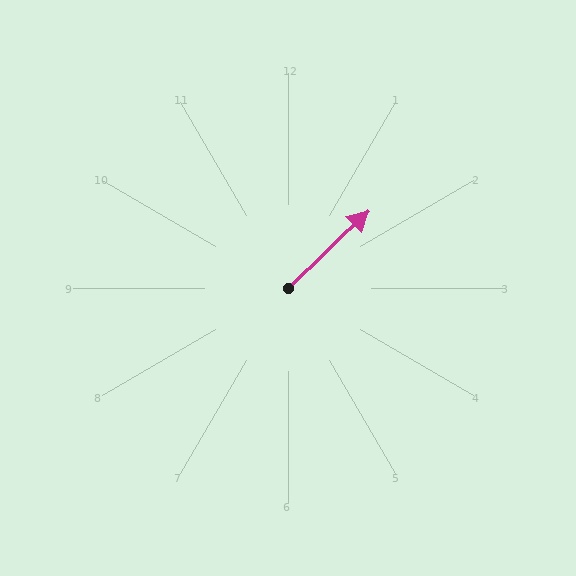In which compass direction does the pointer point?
Northeast.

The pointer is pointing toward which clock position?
Roughly 2 o'clock.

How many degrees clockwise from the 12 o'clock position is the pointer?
Approximately 46 degrees.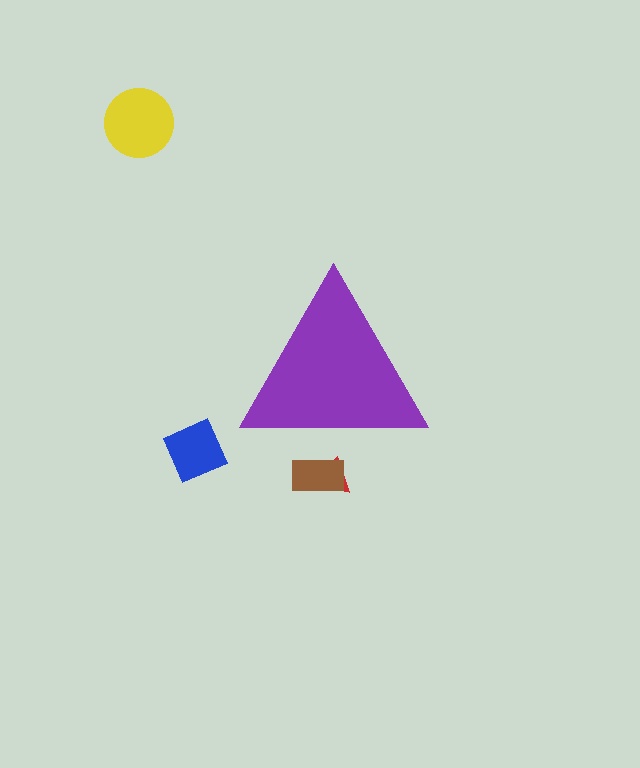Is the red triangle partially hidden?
Yes, the red triangle is partially hidden behind the purple triangle.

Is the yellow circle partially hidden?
No, the yellow circle is fully visible.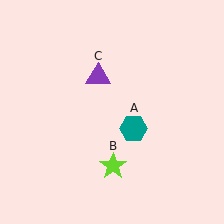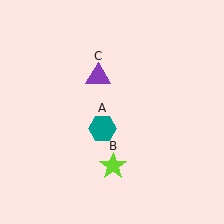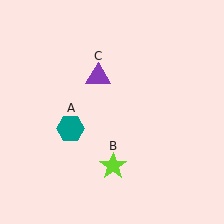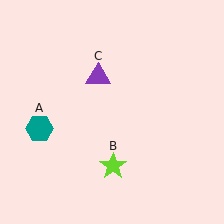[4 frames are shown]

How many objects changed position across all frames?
1 object changed position: teal hexagon (object A).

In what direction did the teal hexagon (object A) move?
The teal hexagon (object A) moved left.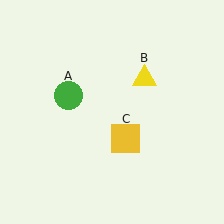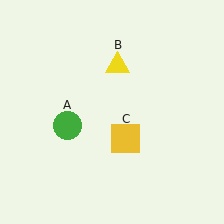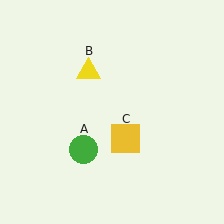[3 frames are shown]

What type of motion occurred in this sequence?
The green circle (object A), yellow triangle (object B) rotated counterclockwise around the center of the scene.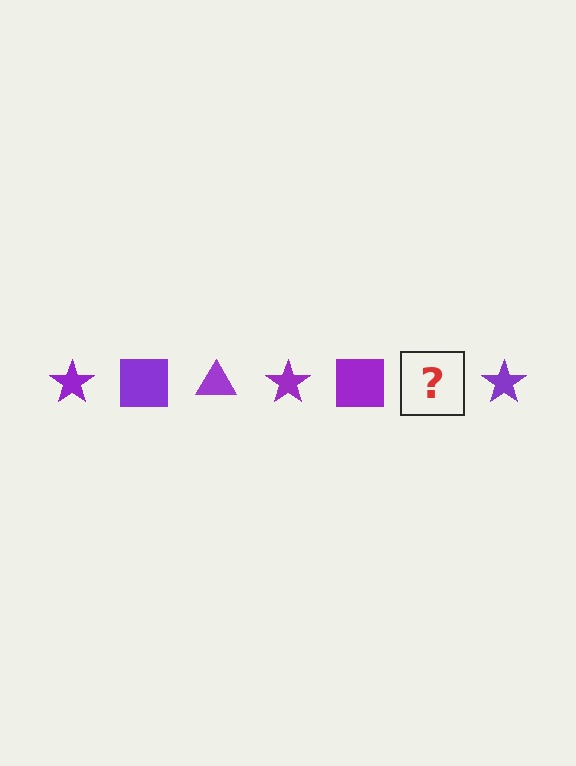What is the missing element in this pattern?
The missing element is a purple triangle.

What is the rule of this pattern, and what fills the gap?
The rule is that the pattern cycles through star, square, triangle shapes in purple. The gap should be filled with a purple triangle.